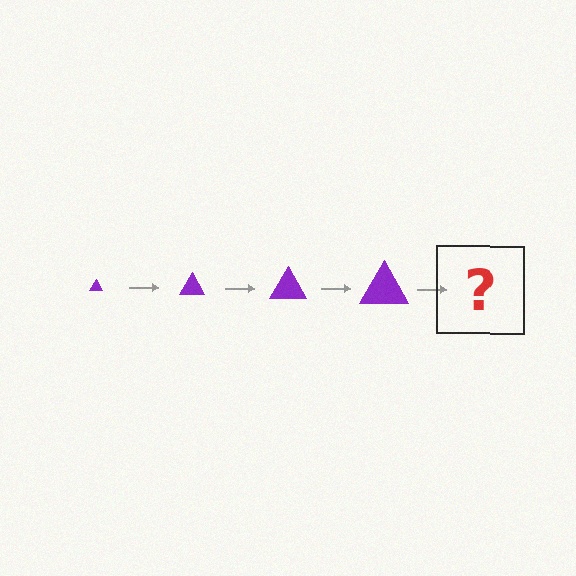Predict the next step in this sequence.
The next step is a purple triangle, larger than the previous one.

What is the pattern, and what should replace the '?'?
The pattern is that the triangle gets progressively larger each step. The '?' should be a purple triangle, larger than the previous one.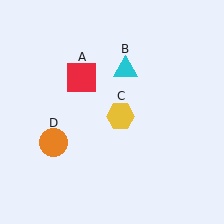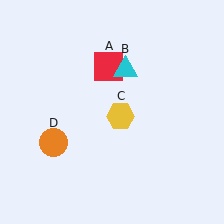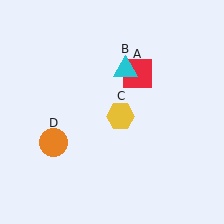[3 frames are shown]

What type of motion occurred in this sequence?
The red square (object A) rotated clockwise around the center of the scene.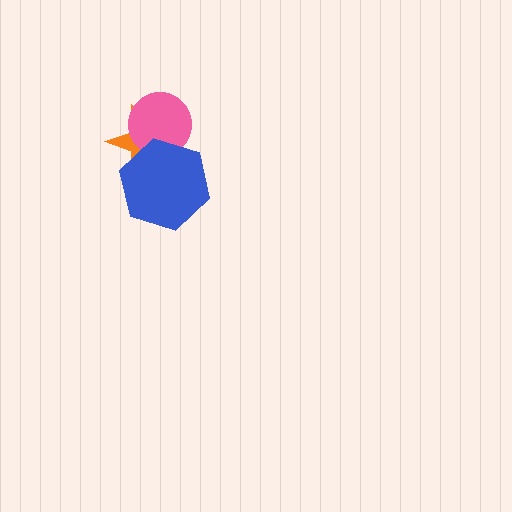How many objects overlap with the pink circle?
2 objects overlap with the pink circle.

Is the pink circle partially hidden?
Yes, it is partially covered by another shape.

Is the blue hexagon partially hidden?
No, no other shape covers it.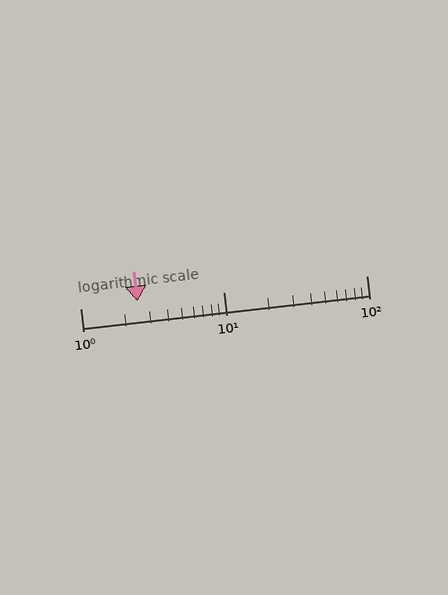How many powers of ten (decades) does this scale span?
The scale spans 2 decades, from 1 to 100.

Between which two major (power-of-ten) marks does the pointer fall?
The pointer is between 1 and 10.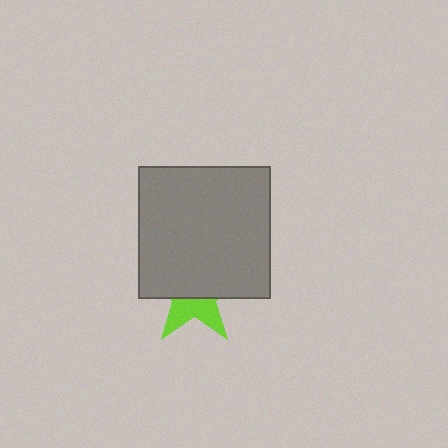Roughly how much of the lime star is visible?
A small part of it is visible (roughly 38%).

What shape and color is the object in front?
The object in front is a gray square.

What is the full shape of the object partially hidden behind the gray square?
The partially hidden object is a lime star.